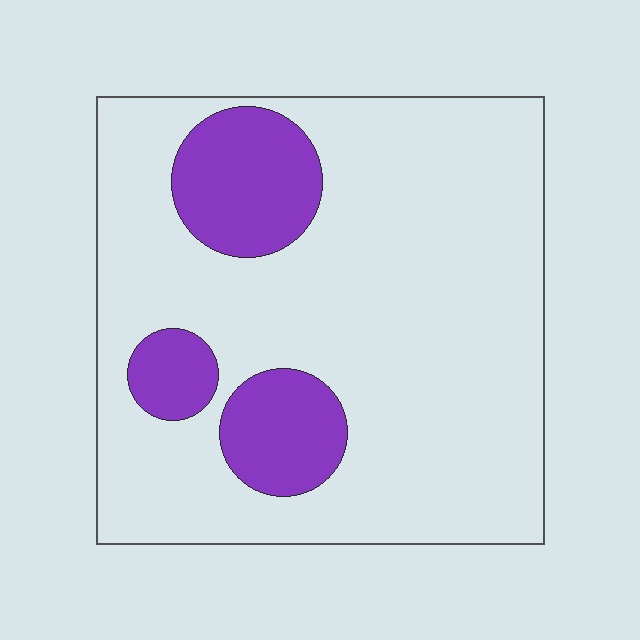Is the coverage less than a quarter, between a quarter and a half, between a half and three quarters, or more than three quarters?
Less than a quarter.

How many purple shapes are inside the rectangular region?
3.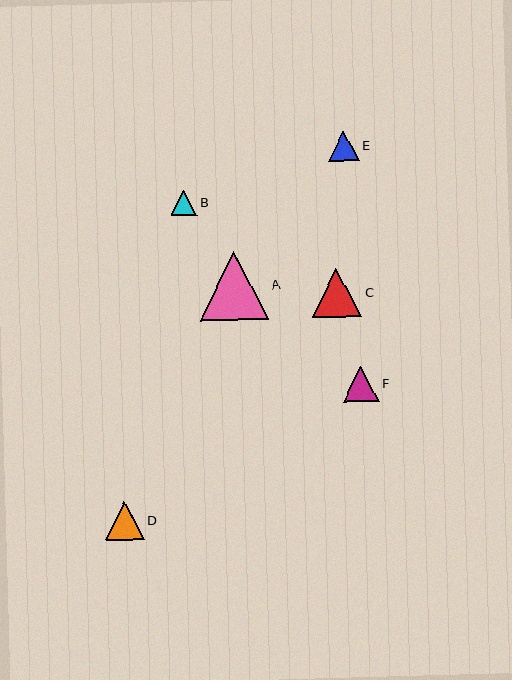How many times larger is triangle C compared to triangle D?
Triangle C is approximately 1.3 times the size of triangle D.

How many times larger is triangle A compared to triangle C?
Triangle A is approximately 1.4 times the size of triangle C.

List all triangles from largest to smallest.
From largest to smallest: A, C, D, F, E, B.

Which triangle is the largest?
Triangle A is the largest with a size of approximately 68 pixels.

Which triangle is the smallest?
Triangle B is the smallest with a size of approximately 26 pixels.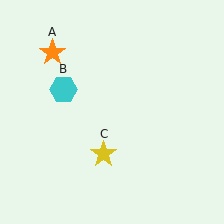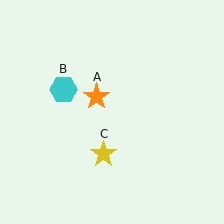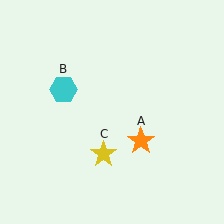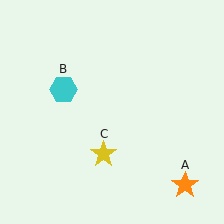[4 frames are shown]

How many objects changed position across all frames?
1 object changed position: orange star (object A).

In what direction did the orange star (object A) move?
The orange star (object A) moved down and to the right.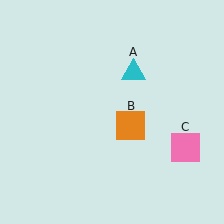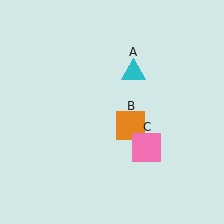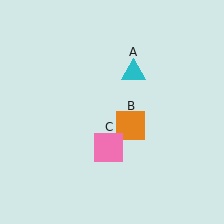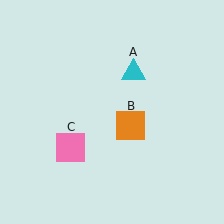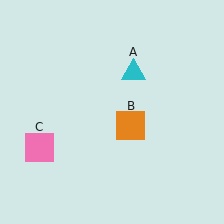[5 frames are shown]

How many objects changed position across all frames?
1 object changed position: pink square (object C).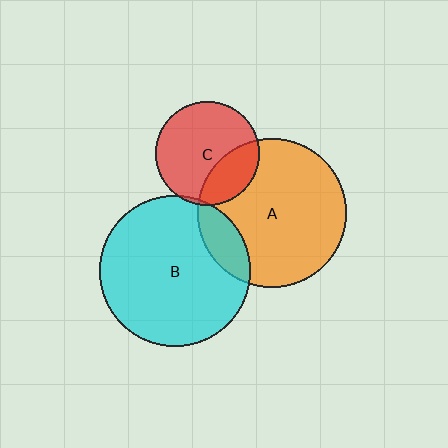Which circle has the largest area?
Circle B (cyan).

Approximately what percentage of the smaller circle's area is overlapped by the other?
Approximately 15%.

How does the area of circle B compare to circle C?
Approximately 2.1 times.